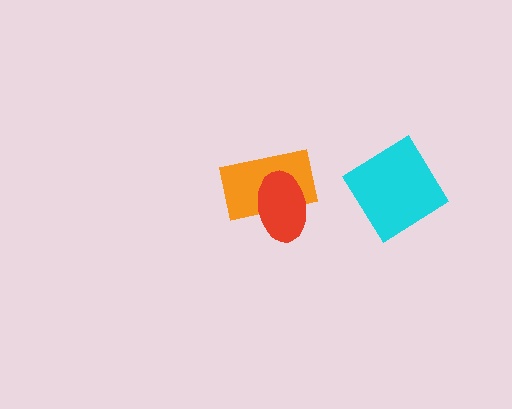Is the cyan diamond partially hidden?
No, no other shape covers it.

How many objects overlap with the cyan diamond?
0 objects overlap with the cyan diamond.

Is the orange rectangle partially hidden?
Yes, it is partially covered by another shape.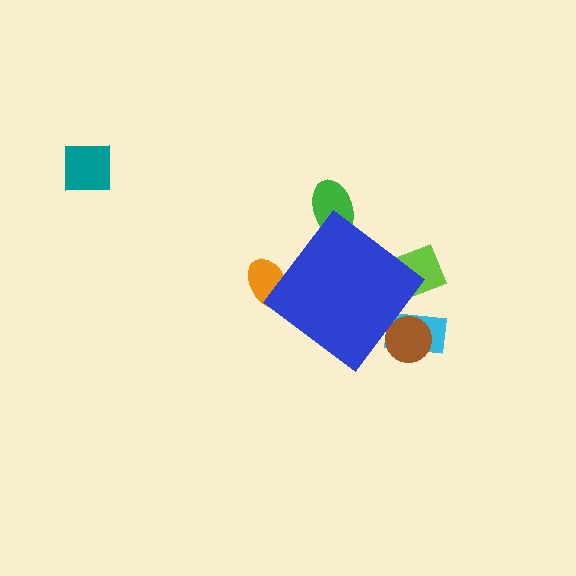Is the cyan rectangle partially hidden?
Yes, the cyan rectangle is partially hidden behind the blue diamond.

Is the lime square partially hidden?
Yes, the lime square is partially hidden behind the blue diamond.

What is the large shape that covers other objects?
A blue diamond.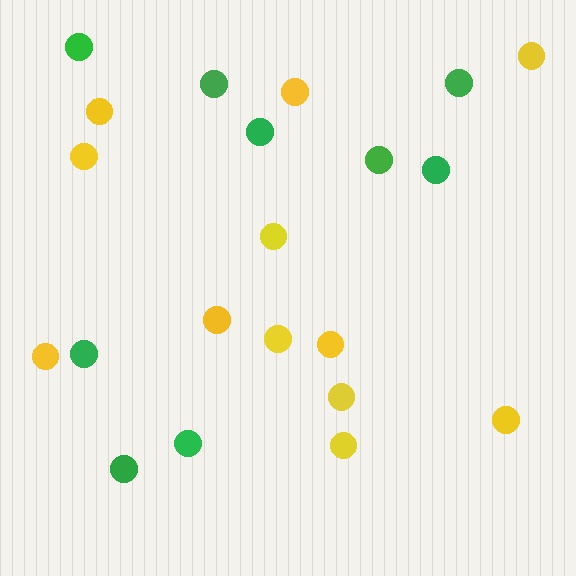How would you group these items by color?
There are 2 groups: one group of green circles (9) and one group of yellow circles (12).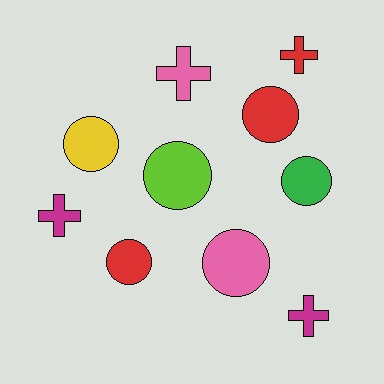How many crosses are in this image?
There are 4 crosses.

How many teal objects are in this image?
There are no teal objects.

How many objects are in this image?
There are 10 objects.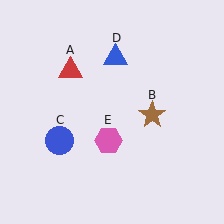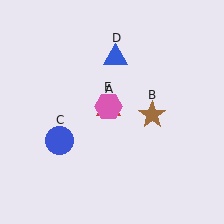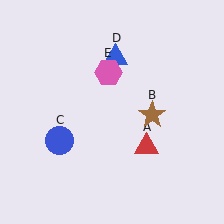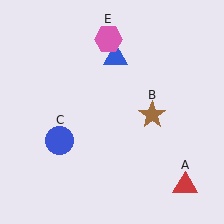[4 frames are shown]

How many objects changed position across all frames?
2 objects changed position: red triangle (object A), pink hexagon (object E).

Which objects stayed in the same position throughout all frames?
Brown star (object B) and blue circle (object C) and blue triangle (object D) remained stationary.